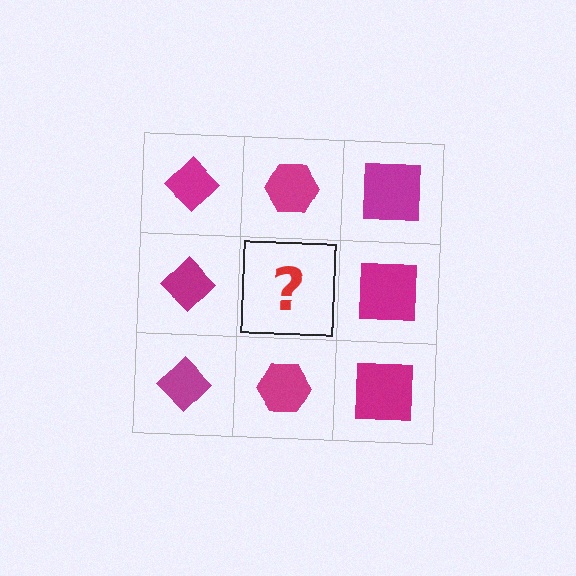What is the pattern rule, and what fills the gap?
The rule is that each column has a consistent shape. The gap should be filled with a magenta hexagon.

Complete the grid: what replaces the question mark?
The question mark should be replaced with a magenta hexagon.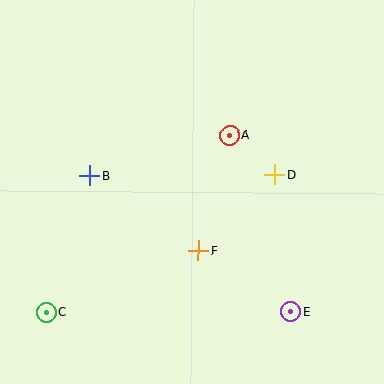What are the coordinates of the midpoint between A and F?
The midpoint between A and F is at (214, 193).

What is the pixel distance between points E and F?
The distance between E and F is 110 pixels.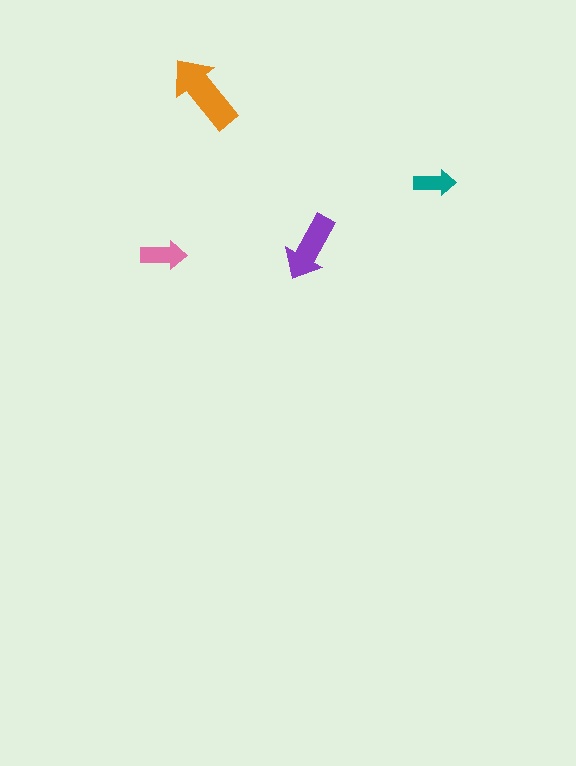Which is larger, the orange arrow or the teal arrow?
The orange one.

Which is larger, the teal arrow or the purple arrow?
The purple one.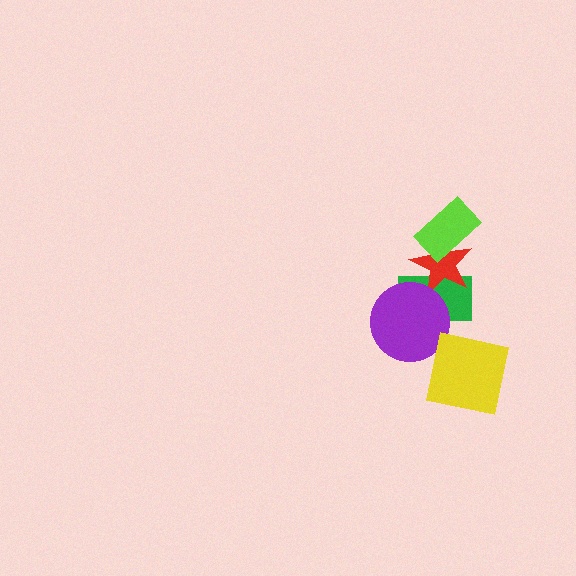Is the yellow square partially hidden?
No, no other shape covers it.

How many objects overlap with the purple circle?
1 object overlaps with the purple circle.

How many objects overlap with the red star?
2 objects overlap with the red star.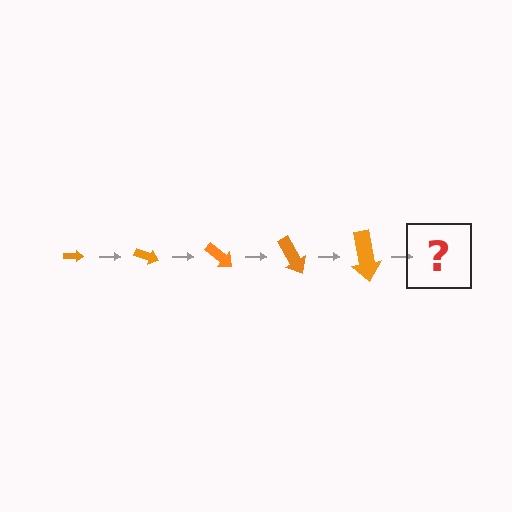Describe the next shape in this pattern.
It should be an arrow, larger than the previous one and rotated 100 degrees from the start.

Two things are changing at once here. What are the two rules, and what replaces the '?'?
The two rules are that the arrow grows larger each step and it rotates 20 degrees each step. The '?' should be an arrow, larger than the previous one and rotated 100 degrees from the start.